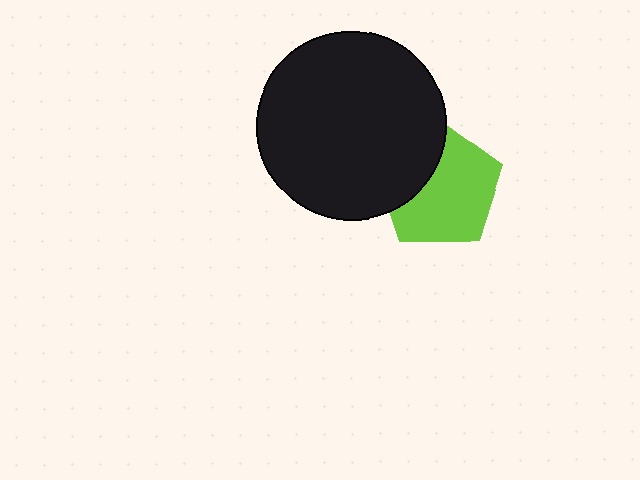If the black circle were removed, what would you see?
You would see the complete lime pentagon.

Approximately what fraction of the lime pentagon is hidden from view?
Roughly 32% of the lime pentagon is hidden behind the black circle.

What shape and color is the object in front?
The object in front is a black circle.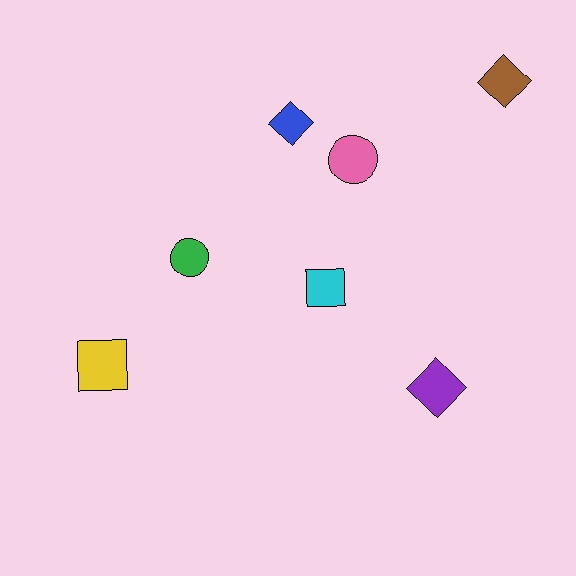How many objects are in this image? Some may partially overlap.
There are 7 objects.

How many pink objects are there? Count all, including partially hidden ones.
There is 1 pink object.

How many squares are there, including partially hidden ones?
There are 2 squares.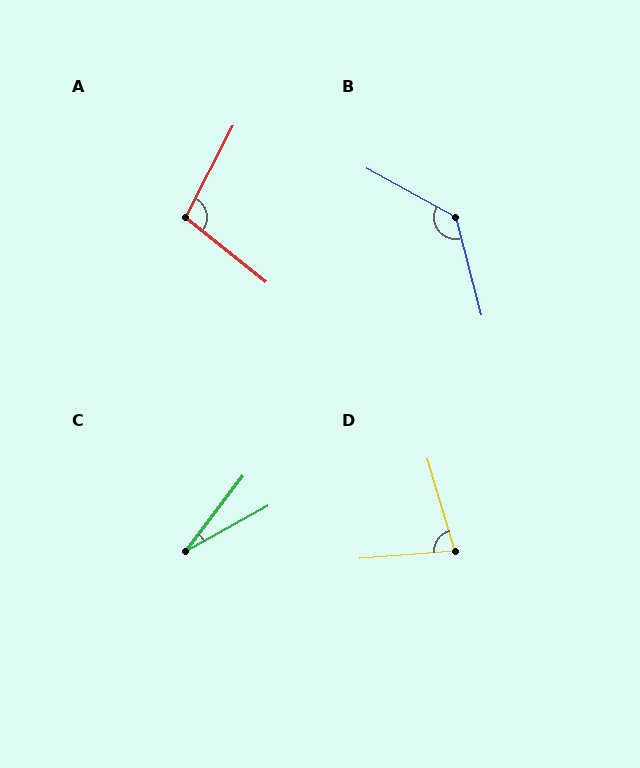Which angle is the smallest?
C, at approximately 24 degrees.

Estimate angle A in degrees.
Approximately 101 degrees.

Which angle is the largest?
B, at approximately 134 degrees.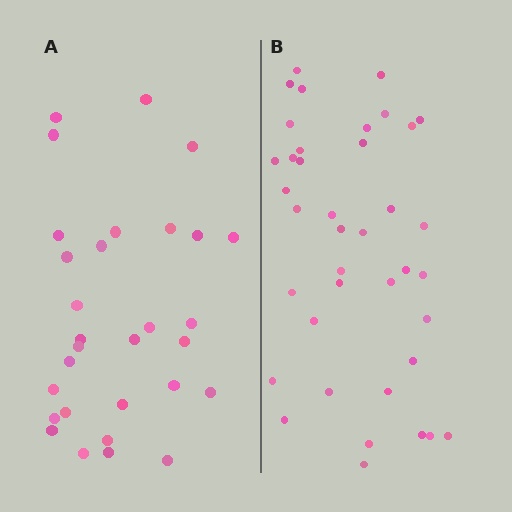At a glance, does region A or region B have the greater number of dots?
Region B (the right region) has more dots.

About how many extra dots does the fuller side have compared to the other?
Region B has roughly 8 or so more dots than region A.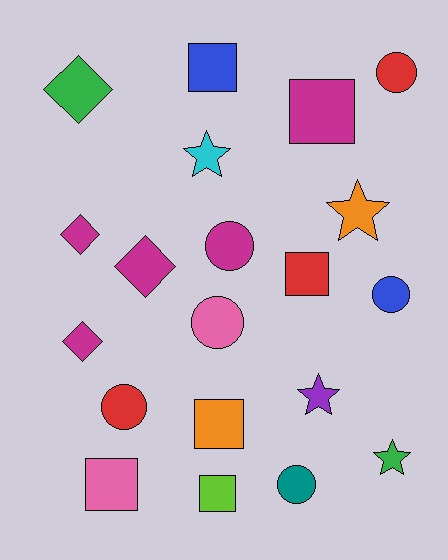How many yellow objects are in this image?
There are no yellow objects.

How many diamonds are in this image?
There are 4 diamonds.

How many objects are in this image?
There are 20 objects.